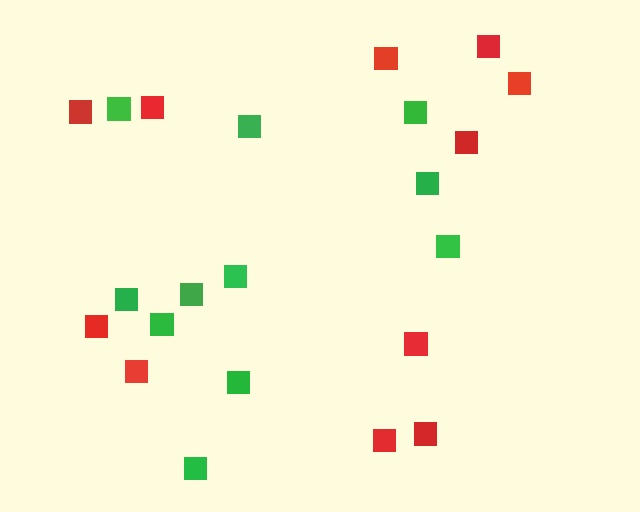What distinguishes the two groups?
There are 2 groups: one group of red squares (11) and one group of green squares (11).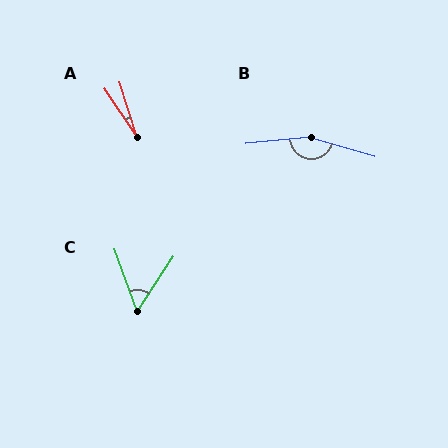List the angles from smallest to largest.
A (16°), C (53°), B (158°).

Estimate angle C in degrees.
Approximately 53 degrees.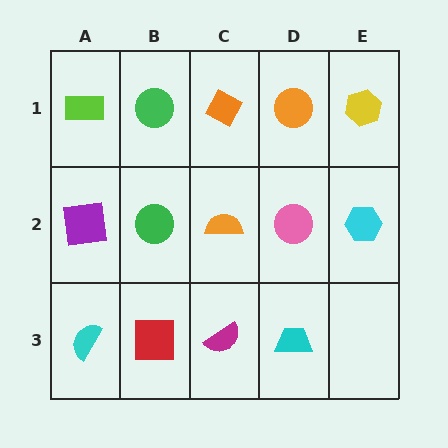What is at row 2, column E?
A cyan hexagon.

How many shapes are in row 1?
5 shapes.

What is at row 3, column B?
A red square.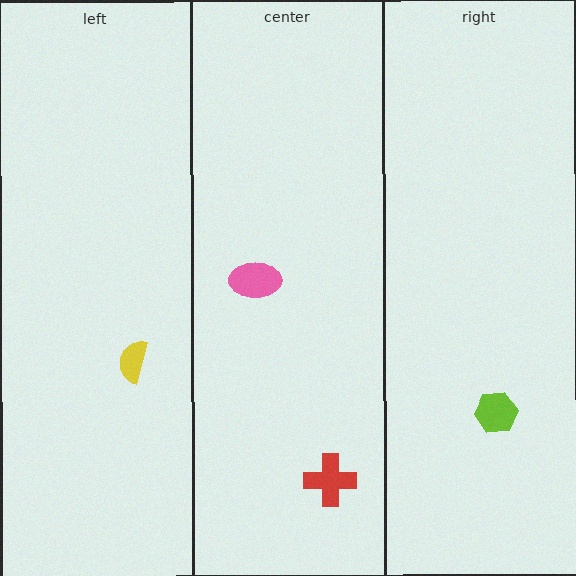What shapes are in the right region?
The lime hexagon.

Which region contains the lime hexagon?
The right region.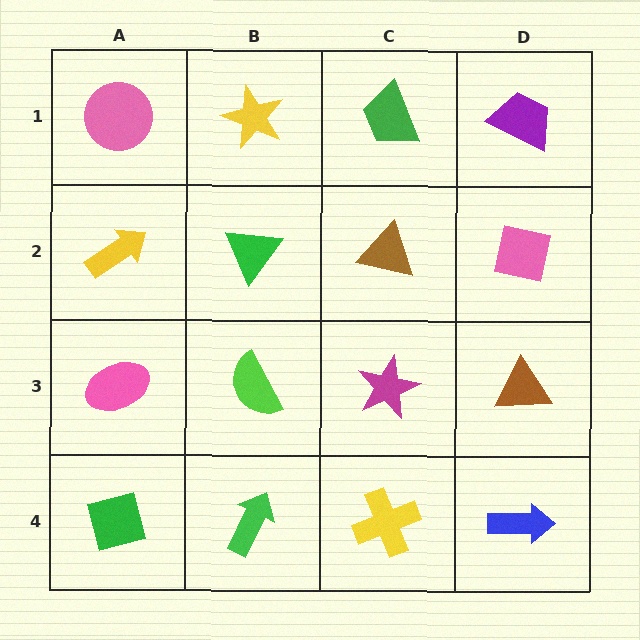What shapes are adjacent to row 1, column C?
A brown triangle (row 2, column C), a yellow star (row 1, column B), a purple trapezoid (row 1, column D).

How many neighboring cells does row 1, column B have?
3.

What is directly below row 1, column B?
A green triangle.